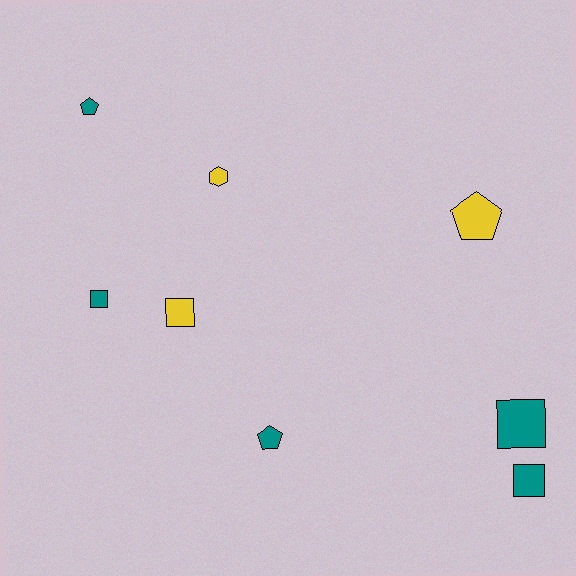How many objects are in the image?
There are 8 objects.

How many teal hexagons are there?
There are no teal hexagons.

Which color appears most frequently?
Teal, with 5 objects.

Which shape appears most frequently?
Square, with 4 objects.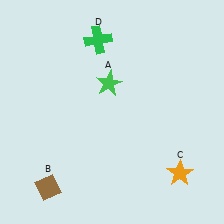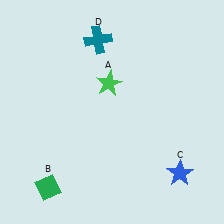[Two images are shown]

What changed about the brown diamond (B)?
In Image 1, B is brown. In Image 2, it changed to green.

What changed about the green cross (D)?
In Image 1, D is green. In Image 2, it changed to teal.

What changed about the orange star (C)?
In Image 1, C is orange. In Image 2, it changed to blue.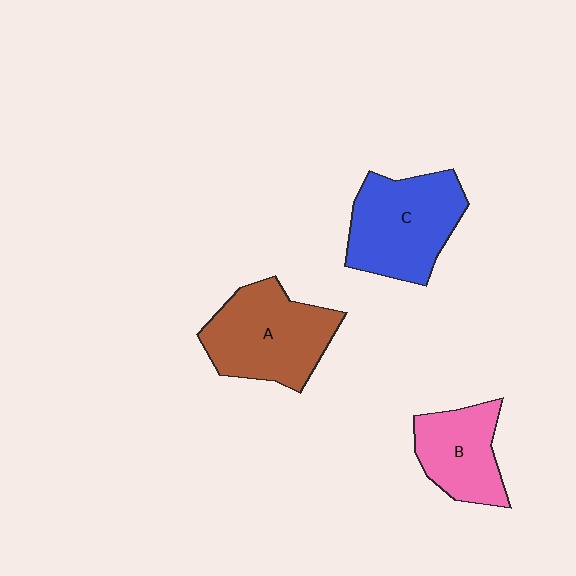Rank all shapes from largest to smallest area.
From largest to smallest: A (brown), C (blue), B (pink).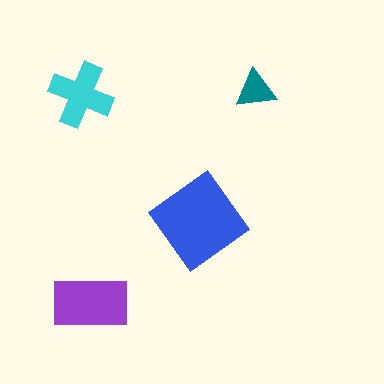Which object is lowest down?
The purple rectangle is bottommost.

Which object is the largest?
The blue diamond.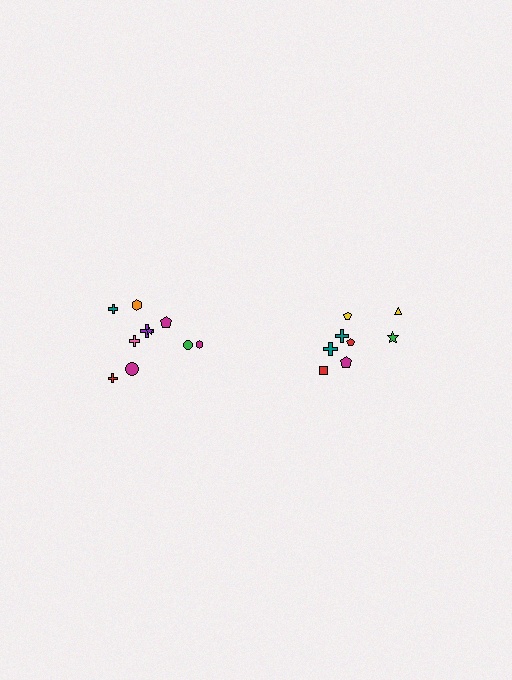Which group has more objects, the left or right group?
The left group.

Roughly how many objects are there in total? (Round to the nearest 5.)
Roughly 20 objects in total.